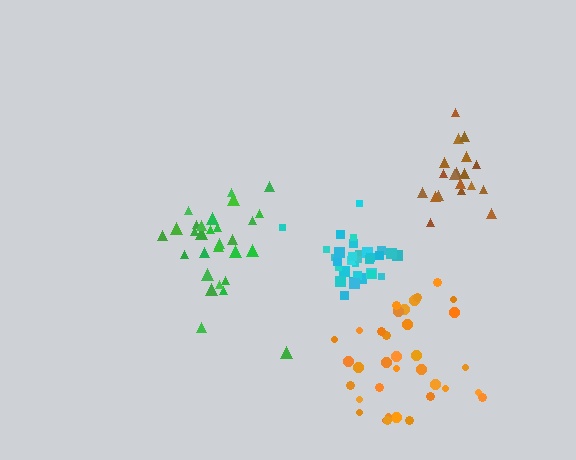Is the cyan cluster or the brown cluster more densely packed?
Cyan.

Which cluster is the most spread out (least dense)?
Orange.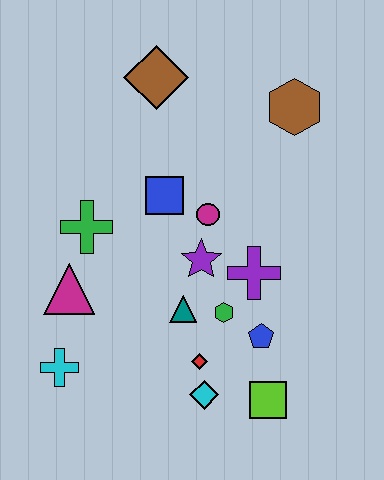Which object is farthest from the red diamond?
The brown diamond is farthest from the red diamond.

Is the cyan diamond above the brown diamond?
No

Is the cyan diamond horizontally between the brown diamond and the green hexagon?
Yes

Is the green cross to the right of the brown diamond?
No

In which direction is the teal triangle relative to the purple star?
The teal triangle is below the purple star.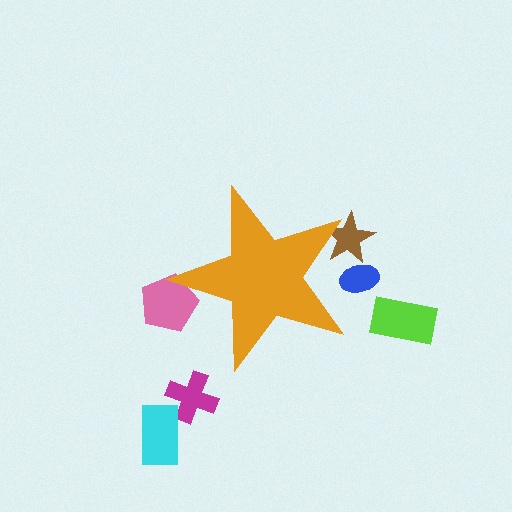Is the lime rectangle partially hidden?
No, the lime rectangle is fully visible.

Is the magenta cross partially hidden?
No, the magenta cross is fully visible.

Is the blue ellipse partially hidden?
Yes, the blue ellipse is partially hidden behind the orange star.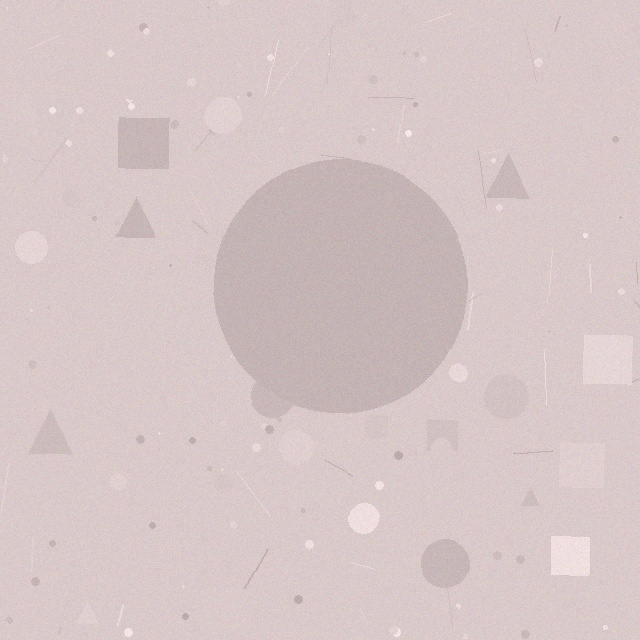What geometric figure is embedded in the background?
A circle is embedded in the background.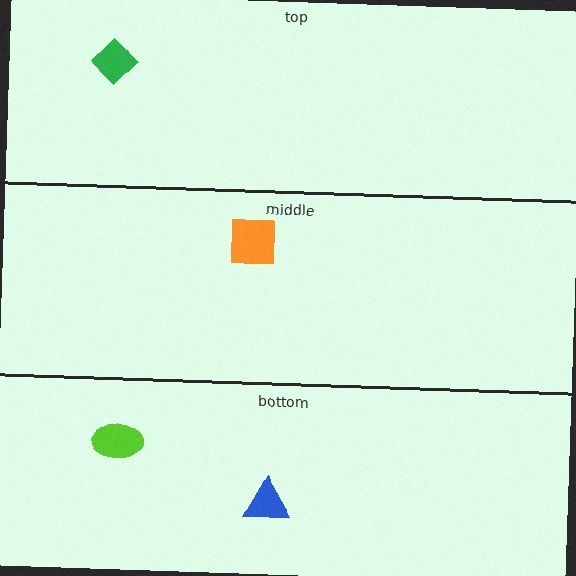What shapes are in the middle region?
The orange square.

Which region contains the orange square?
The middle region.